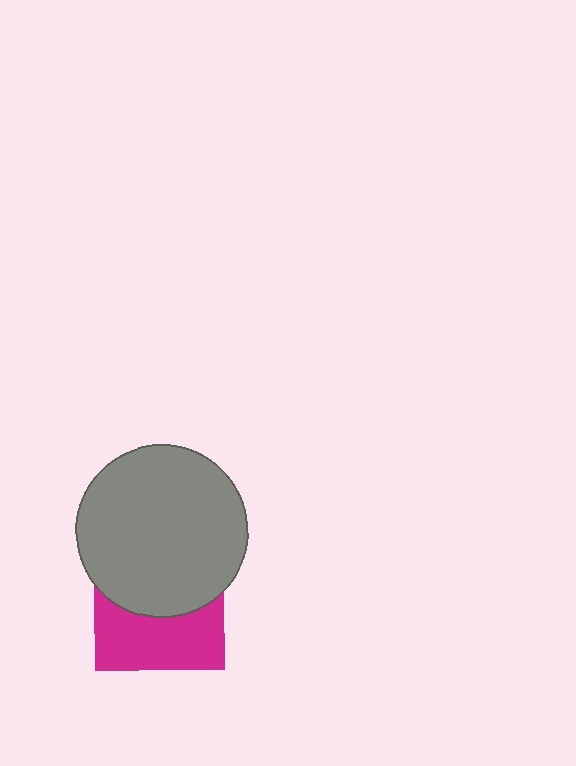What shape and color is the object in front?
The object in front is a gray circle.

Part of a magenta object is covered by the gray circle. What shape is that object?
It is a square.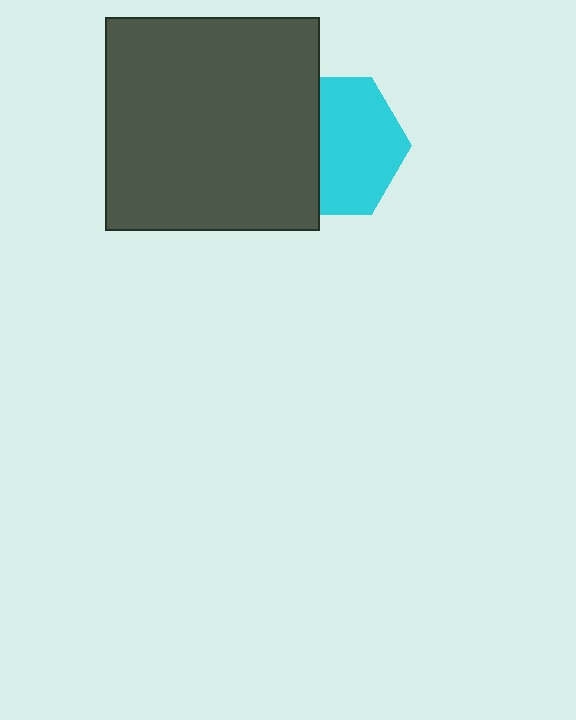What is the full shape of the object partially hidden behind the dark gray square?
The partially hidden object is a cyan hexagon.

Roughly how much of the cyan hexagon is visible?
About half of it is visible (roughly 60%).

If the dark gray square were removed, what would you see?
You would see the complete cyan hexagon.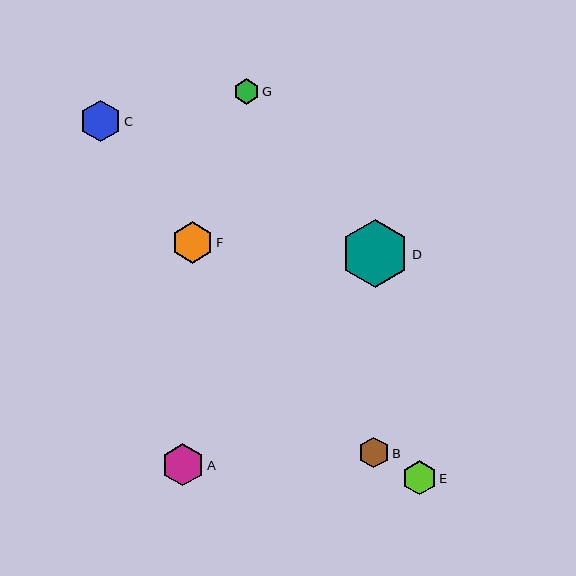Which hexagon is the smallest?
Hexagon G is the smallest with a size of approximately 25 pixels.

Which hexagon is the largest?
Hexagon D is the largest with a size of approximately 68 pixels.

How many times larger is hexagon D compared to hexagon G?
Hexagon D is approximately 2.7 times the size of hexagon G.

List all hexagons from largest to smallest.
From largest to smallest: D, A, F, C, E, B, G.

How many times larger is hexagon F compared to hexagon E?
Hexagon F is approximately 1.2 times the size of hexagon E.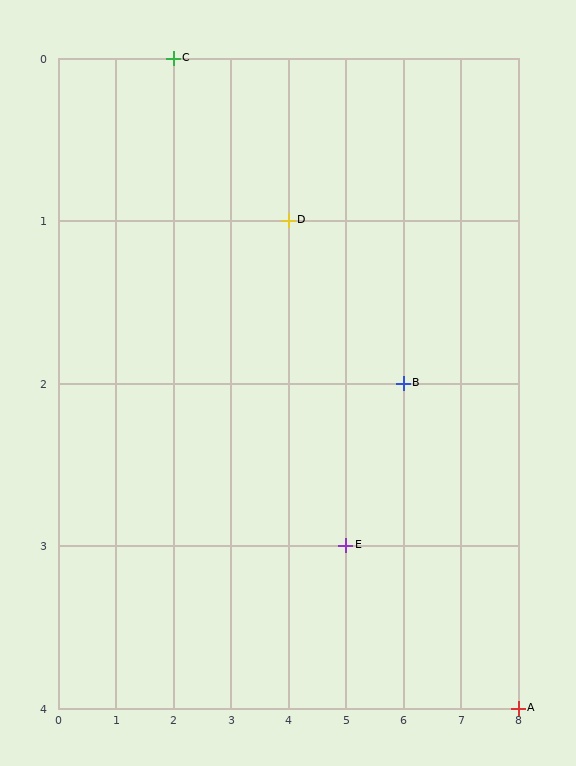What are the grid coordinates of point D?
Point D is at grid coordinates (4, 1).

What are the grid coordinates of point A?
Point A is at grid coordinates (8, 4).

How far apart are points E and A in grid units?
Points E and A are 3 columns and 1 row apart (about 3.2 grid units diagonally).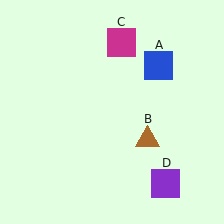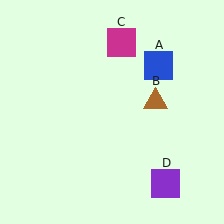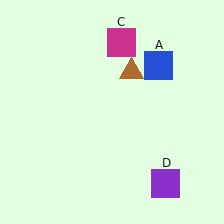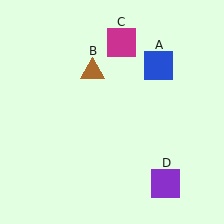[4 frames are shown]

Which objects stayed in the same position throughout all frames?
Blue square (object A) and magenta square (object C) and purple square (object D) remained stationary.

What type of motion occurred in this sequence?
The brown triangle (object B) rotated counterclockwise around the center of the scene.